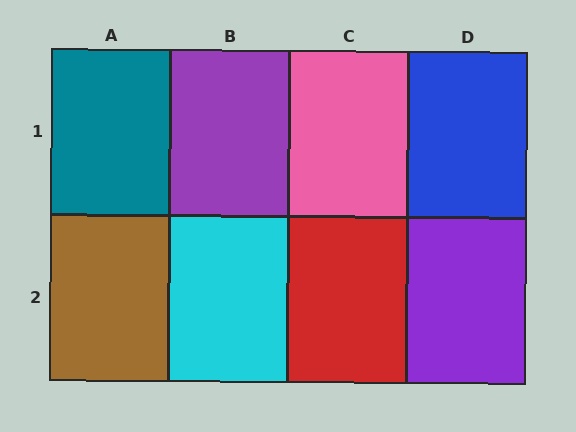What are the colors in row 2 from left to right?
Brown, cyan, red, purple.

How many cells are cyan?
1 cell is cyan.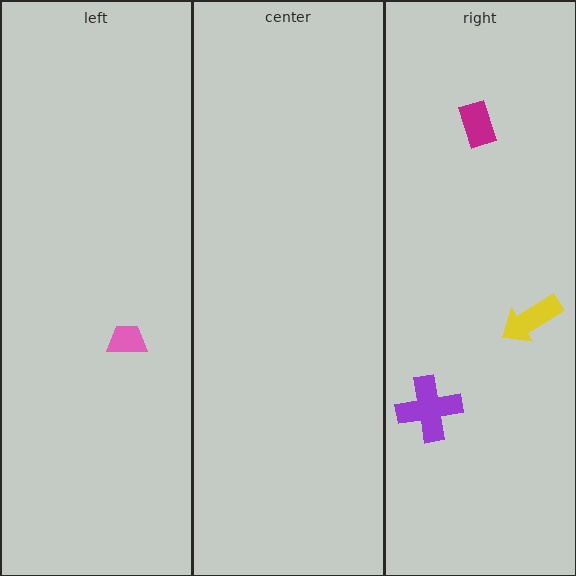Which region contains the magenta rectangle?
The right region.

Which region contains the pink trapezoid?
The left region.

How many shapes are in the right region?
3.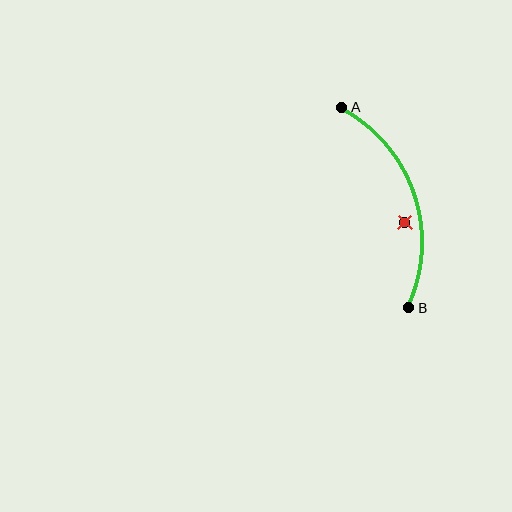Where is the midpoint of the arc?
The arc midpoint is the point on the curve farthest from the straight line joining A and B. It sits to the right of that line.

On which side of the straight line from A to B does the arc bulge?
The arc bulges to the right of the straight line connecting A and B.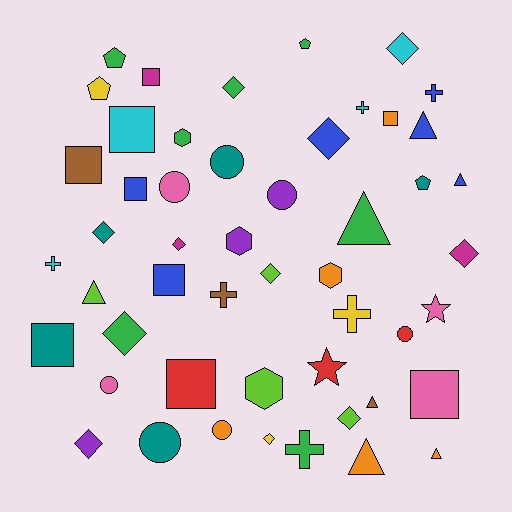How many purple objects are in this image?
There are 3 purple objects.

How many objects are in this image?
There are 50 objects.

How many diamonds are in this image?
There are 11 diamonds.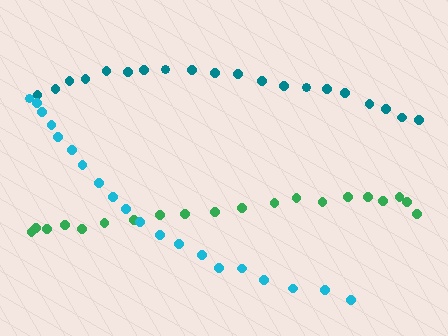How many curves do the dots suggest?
There are 3 distinct paths.